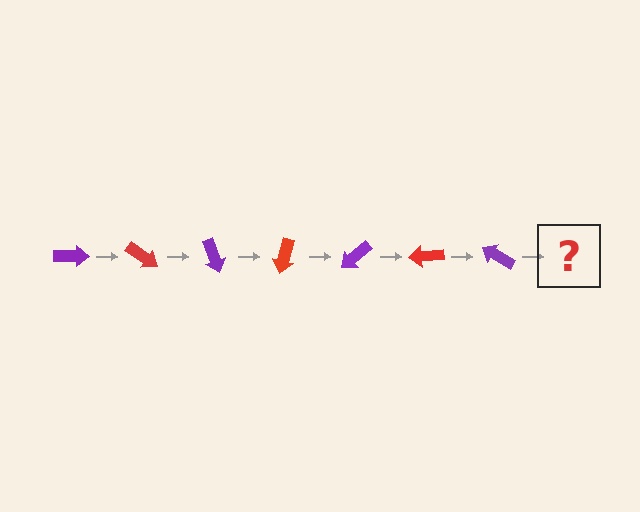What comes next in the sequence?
The next element should be a red arrow, rotated 245 degrees from the start.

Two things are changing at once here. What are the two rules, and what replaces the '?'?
The two rules are that it rotates 35 degrees each step and the color cycles through purple and red. The '?' should be a red arrow, rotated 245 degrees from the start.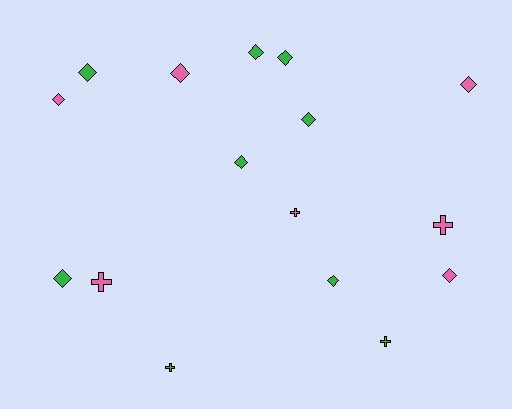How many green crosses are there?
There are 2 green crosses.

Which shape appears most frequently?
Diamond, with 11 objects.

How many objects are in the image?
There are 16 objects.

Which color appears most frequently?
Green, with 9 objects.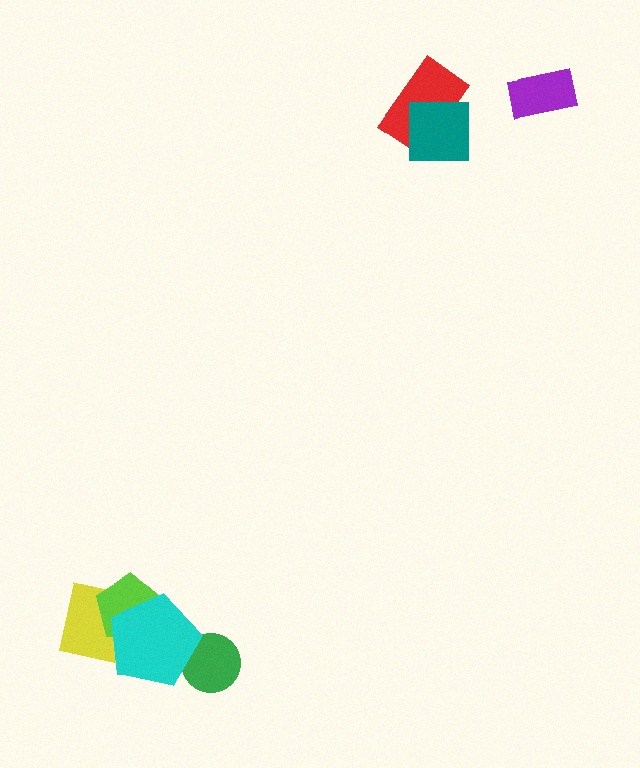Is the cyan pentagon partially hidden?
No, no other shape covers it.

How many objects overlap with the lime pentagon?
2 objects overlap with the lime pentagon.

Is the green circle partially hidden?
Yes, it is partially covered by another shape.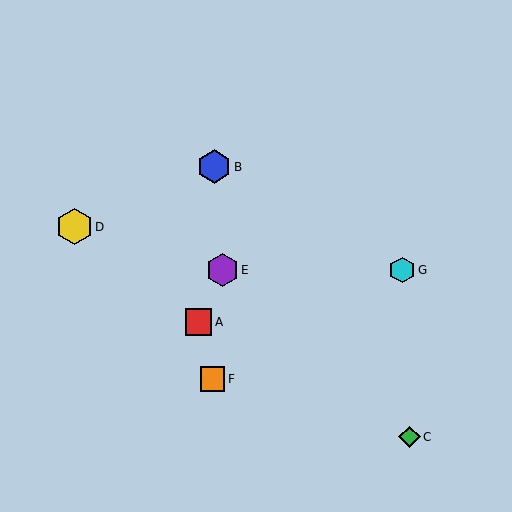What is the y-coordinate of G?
Object G is at y≈270.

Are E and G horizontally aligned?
Yes, both are at y≈270.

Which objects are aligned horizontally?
Objects E, G are aligned horizontally.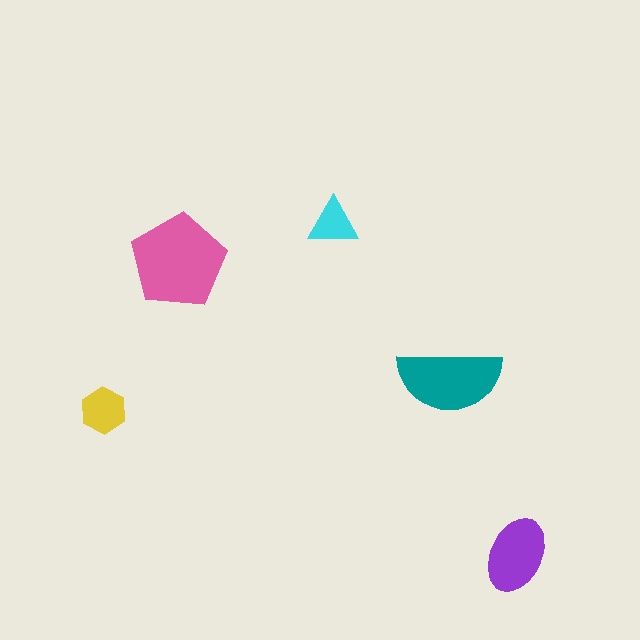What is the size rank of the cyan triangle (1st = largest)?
5th.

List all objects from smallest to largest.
The cyan triangle, the yellow hexagon, the purple ellipse, the teal semicircle, the pink pentagon.